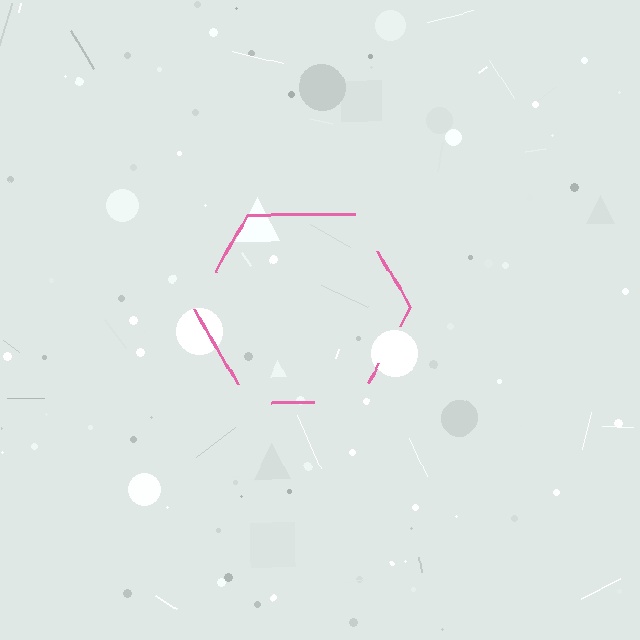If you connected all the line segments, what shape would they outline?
They would outline a hexagon.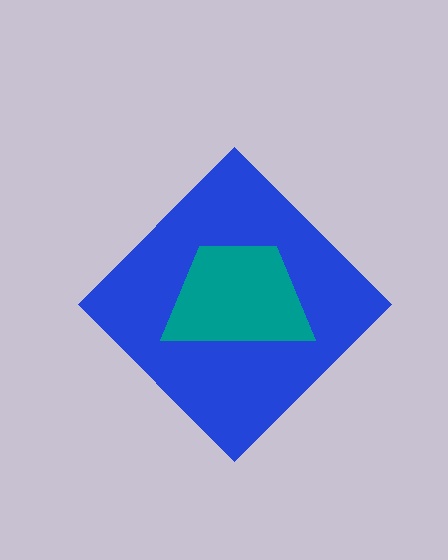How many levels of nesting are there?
2.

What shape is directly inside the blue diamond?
The teal trapezoid.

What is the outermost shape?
The blue diamond.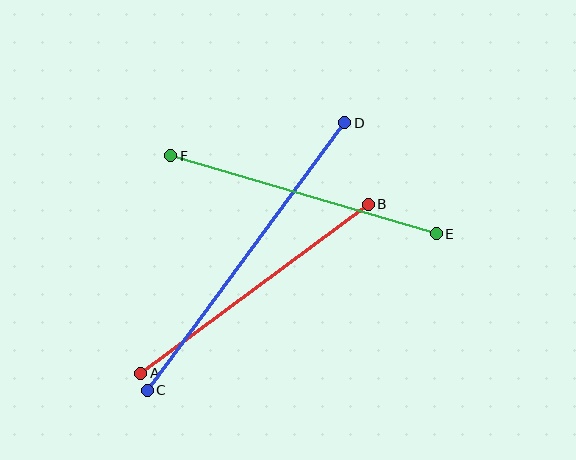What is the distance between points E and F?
The distance is approximately 277 pixels.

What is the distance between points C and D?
The distance is approximately 332 pixels.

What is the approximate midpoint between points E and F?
The midpoint is at approximately (303, 195) pixels.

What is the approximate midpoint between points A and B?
The midpoint is at approximately (254, 289) pixels.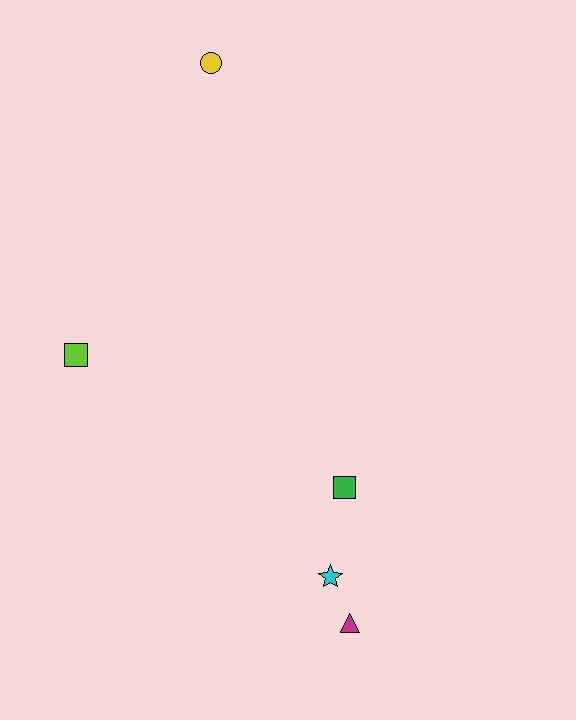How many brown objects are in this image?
There are no brown objects.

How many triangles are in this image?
There is 1 triangle.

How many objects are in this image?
There are 5 objects.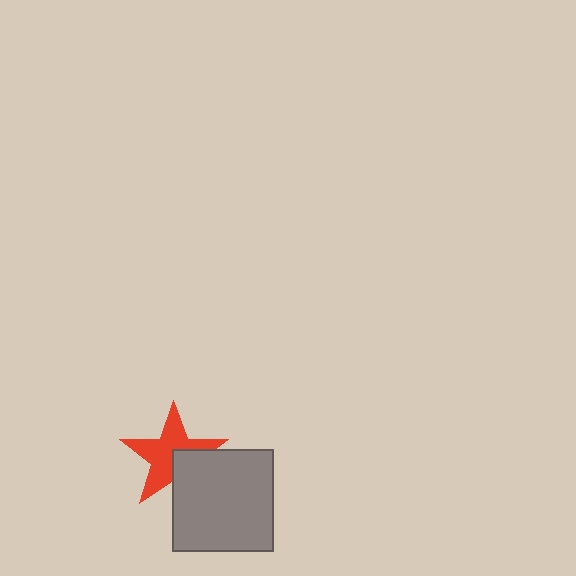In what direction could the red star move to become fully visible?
The red star could move toward the upper-left. That would shift it out from behind the gray square entirely.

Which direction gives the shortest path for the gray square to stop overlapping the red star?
Moving toward the lower-right gives the shortest separation.